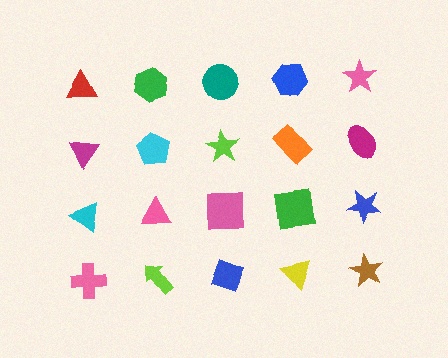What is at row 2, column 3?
A lime star.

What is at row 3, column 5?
A blue star.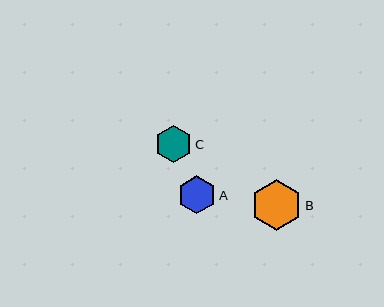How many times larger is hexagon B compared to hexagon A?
Hexagon B is approximately 1.3 times the size of hexagon A.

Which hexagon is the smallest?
Hexagon C is the smallest with a size of approximately 37 pixels.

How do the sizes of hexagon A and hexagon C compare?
Hexagon A and hexagon C are approximately the same size.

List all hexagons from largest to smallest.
From largest to smallest: B, A, C.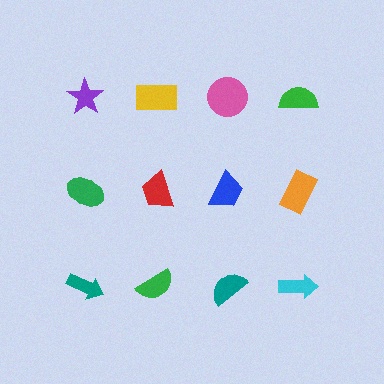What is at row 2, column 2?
A red trapezoid.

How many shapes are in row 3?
4 shapes.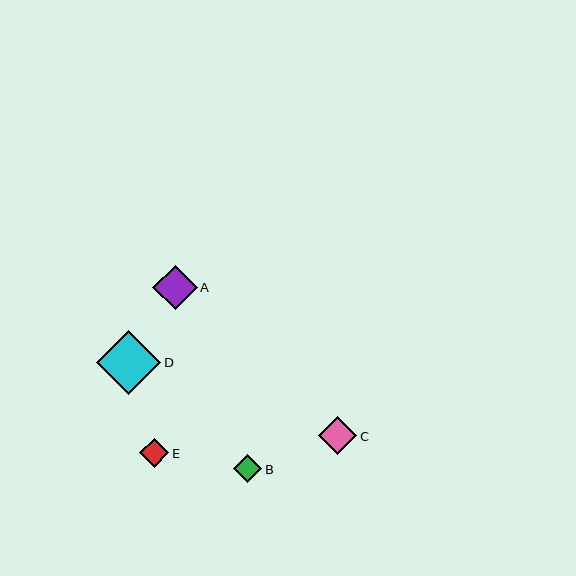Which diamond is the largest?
Diamond D is the largest with a size of approximately 64 pixels.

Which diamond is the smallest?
Diamond B is the smallest with a size of approximately 28 pixels.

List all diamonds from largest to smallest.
From largest to smallest: D, A, C, E, B.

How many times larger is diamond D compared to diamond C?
Diamond D is approximately 1.7 times the size of diamond C.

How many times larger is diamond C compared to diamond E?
Diamond C is approximately 1.3 times the size of diamond E.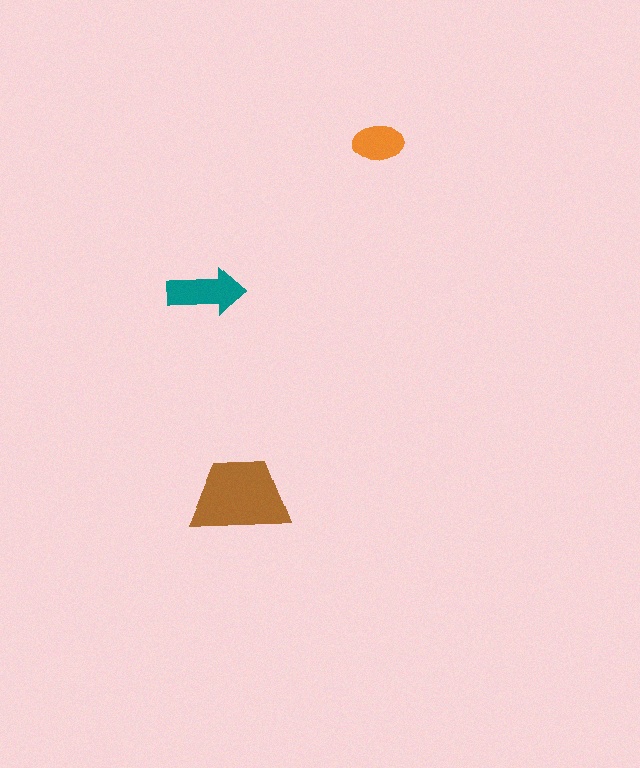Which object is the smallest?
The orange ellipse.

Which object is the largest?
The brown trapezoid.